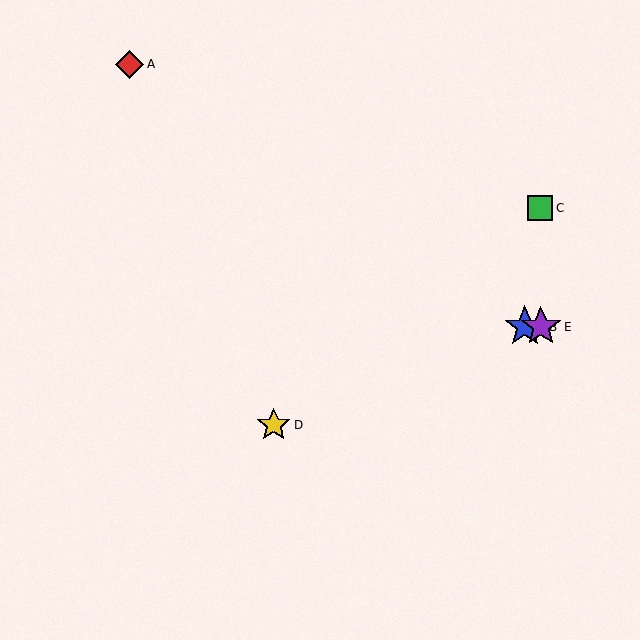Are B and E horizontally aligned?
Yes, both are at y≈327.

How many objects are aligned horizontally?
2 objects (B, E) are aligned horizontally.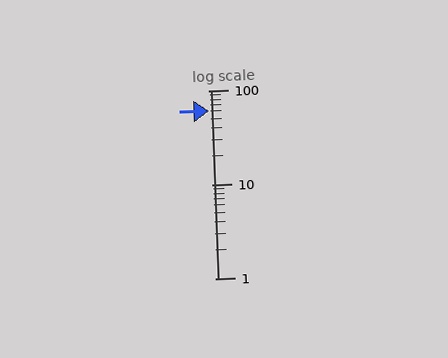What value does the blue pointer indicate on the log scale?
The pointer indicates approximately 60.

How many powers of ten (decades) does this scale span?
The scale spans 2 decades, from 1 to 100.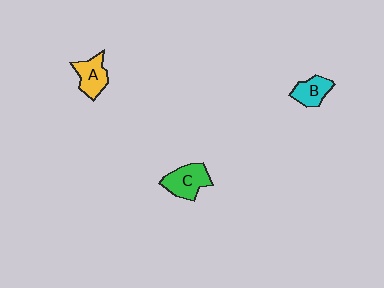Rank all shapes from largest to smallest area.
From largest to smallest: C (green), A (yellow), B (cyan).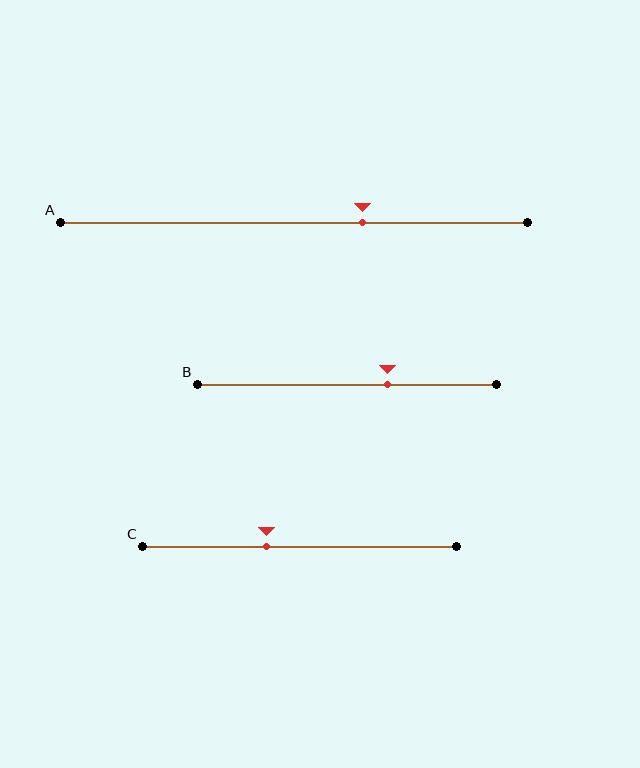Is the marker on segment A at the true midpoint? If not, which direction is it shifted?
No, the marker on segment A is shifted to the right by about 15% of the segment length.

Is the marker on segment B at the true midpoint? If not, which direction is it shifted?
No, the marker on segment B is shifted to the right by about 14% of the segment length.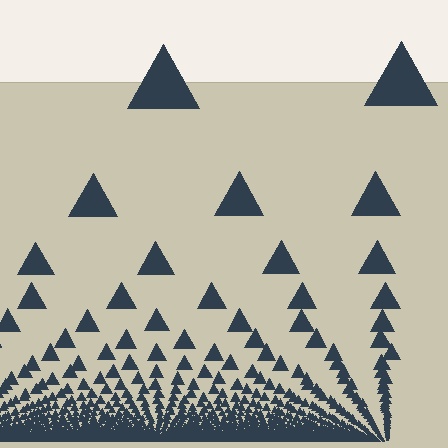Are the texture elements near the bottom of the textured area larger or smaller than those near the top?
Smaller. The gradient is inverted — elements near the bottom are smaller and denser.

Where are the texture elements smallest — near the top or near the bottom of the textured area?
Near the bottom.